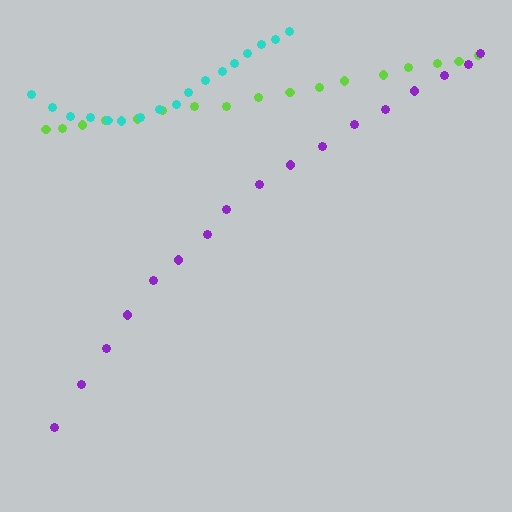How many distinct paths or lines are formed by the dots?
There are 3 distinct paths.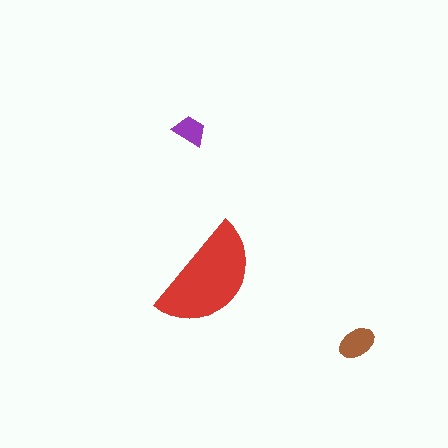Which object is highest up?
The purple trapezoid is topmost.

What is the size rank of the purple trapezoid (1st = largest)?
3rd.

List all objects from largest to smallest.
The red semicircle, the brown ellipse, the purple trapezoid.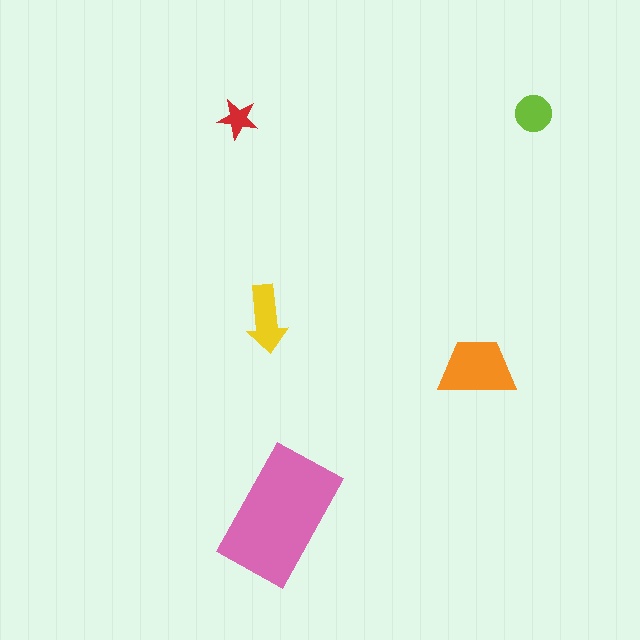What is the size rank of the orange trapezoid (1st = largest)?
2nd.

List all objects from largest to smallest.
The pink rectangle, the orange trapezoid, the yellow arrow, the lime circle, the red star.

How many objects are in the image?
There are 5 objects in the image.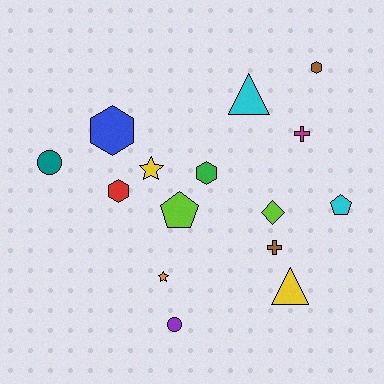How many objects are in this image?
There are 15 objects.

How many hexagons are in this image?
There are 4 hexagons.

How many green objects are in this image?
There is 1 green object.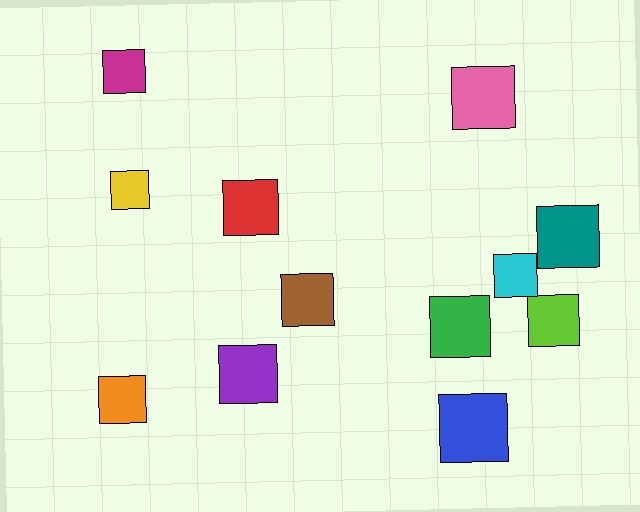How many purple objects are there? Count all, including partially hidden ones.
There is 1 purple object.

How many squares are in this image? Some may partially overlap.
There are 12 squares.